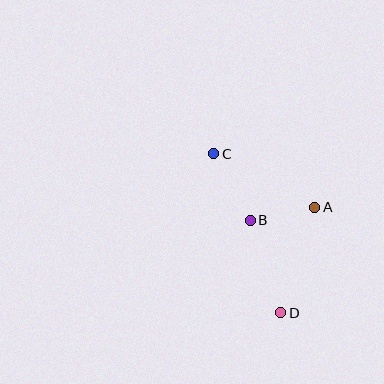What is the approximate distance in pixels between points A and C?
The distance between A and C is approximately 114 pixels.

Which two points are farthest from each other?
Points C and D are farthest from each other.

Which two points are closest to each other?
Points A and B are closest to each other.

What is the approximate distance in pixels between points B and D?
The distance between B and D is approximately 97 pixels.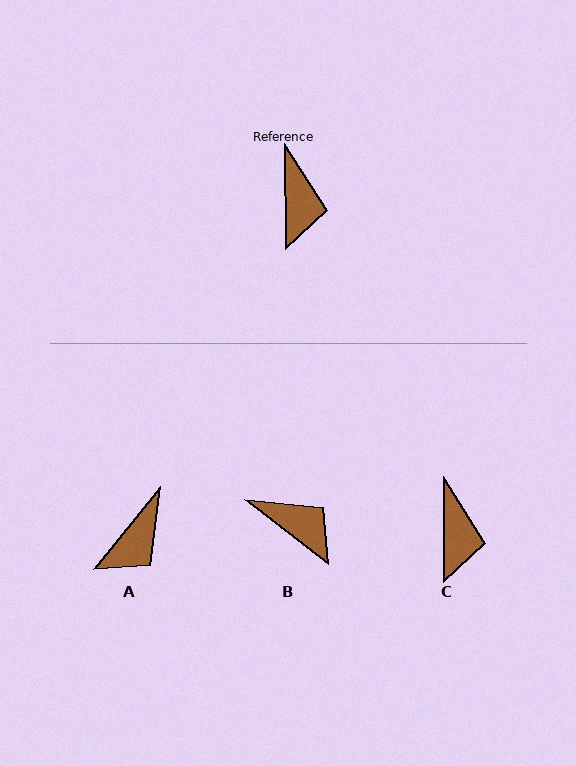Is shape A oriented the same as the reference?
No, it is off by about 39 degrees.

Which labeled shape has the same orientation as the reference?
C.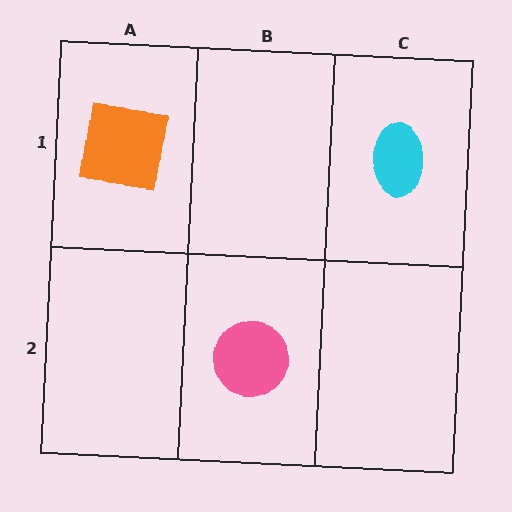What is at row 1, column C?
A cyan ellipse.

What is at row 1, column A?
An orange square.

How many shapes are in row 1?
2 shapes.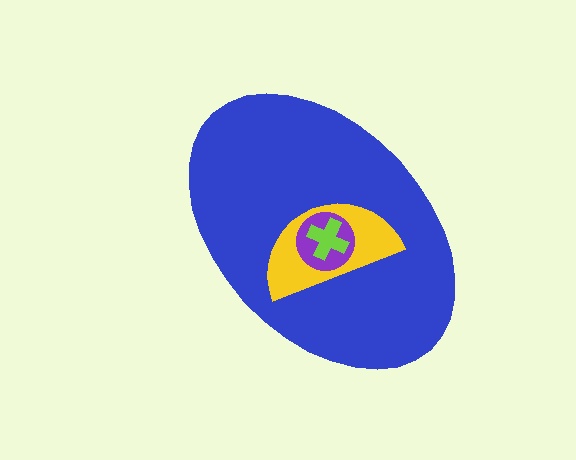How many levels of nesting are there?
4.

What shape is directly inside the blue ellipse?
The yellow semicircle.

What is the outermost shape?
The blue ellipse.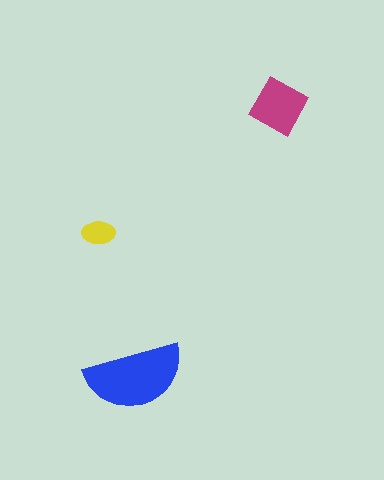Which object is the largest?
The blue semicircle.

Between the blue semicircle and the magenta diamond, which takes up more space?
The blue semicircle.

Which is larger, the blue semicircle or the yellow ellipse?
The blue semicircle.